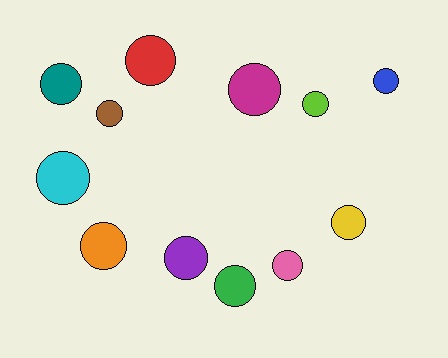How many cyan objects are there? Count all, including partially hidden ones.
There is 1 cyan object.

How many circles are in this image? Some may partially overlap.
There are 12 circles.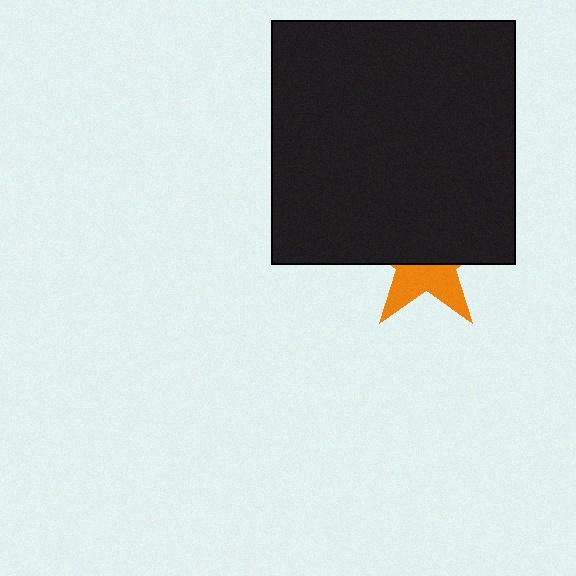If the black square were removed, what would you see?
You would see the complete orange star.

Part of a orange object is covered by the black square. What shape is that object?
It is a star.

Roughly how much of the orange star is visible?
A small part of it is visible (roughly 40%).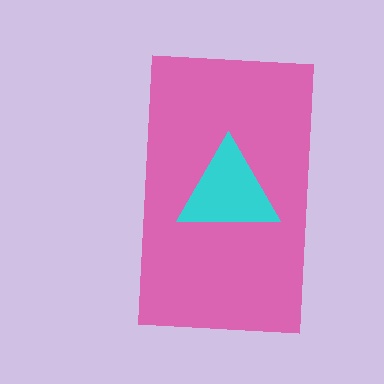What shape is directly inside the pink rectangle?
The cyan triangle.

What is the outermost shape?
The pink rectangle.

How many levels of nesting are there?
2.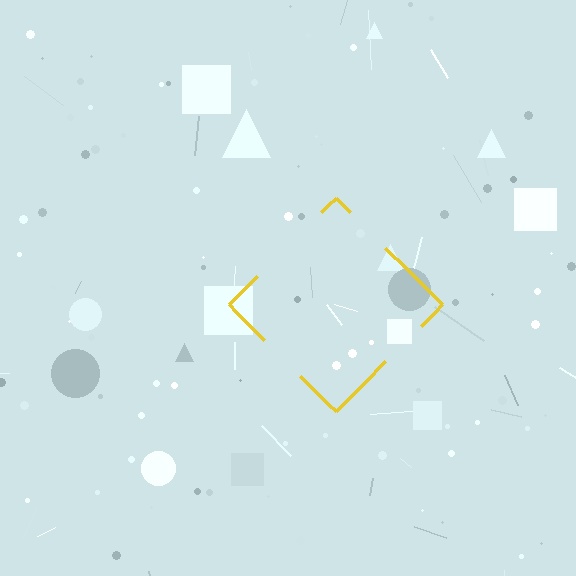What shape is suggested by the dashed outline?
The dashed outline suggests a diamond.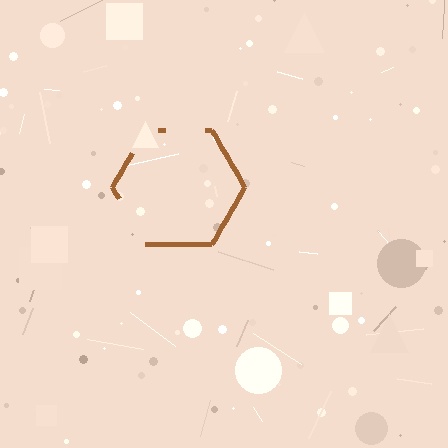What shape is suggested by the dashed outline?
The dashed outline suggests a hexagon.